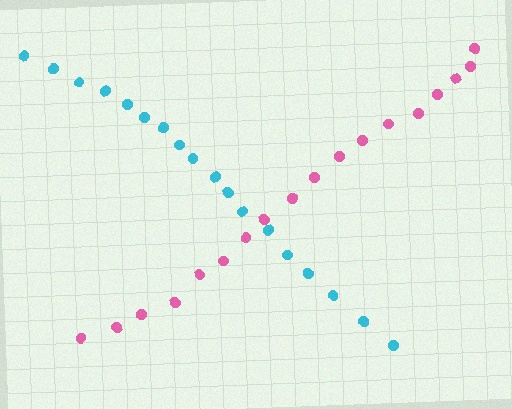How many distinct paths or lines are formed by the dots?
There are 2 distinct paths.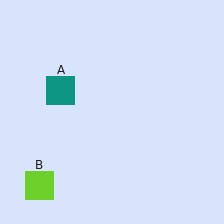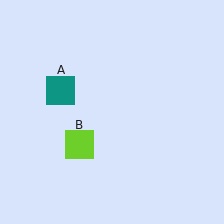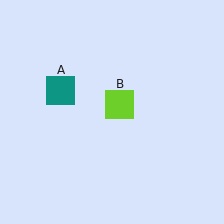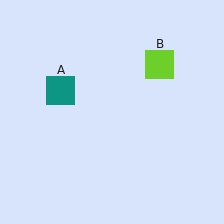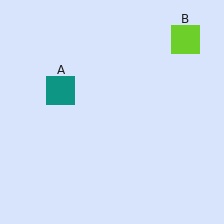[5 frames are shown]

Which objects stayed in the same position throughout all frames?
Teal square (object A) remained stationary.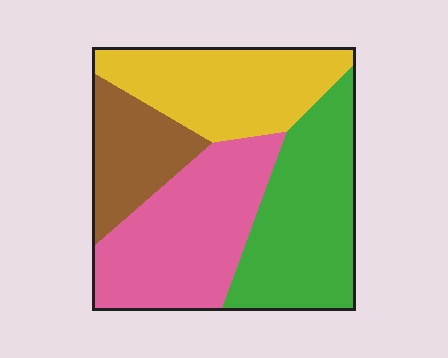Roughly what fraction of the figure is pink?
Pink takes up about one third (1/3) of the figure.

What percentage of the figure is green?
Green takes up between a sixth and a third of the figure.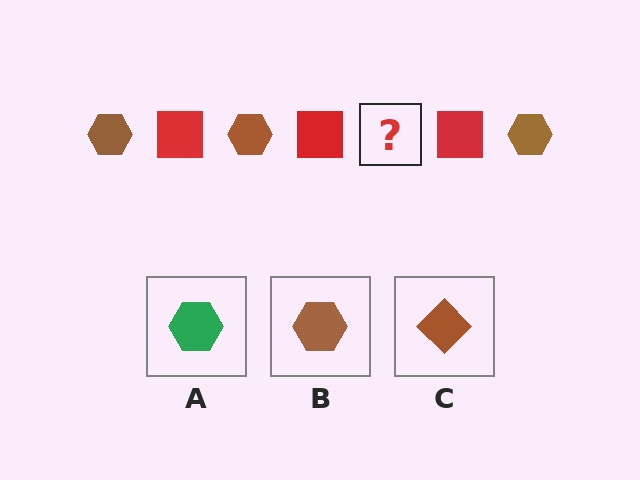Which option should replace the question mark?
Option B.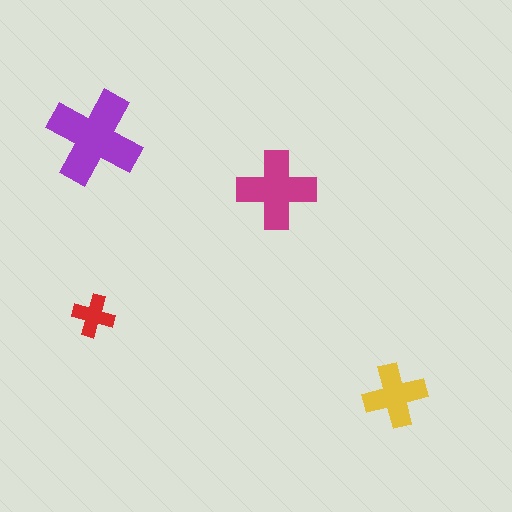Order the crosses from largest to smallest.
the purple one, the magenta one, the yellow one, the red one.